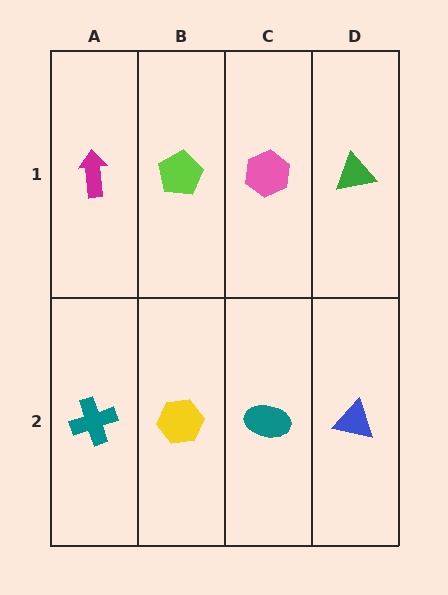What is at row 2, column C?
A teal ellipse.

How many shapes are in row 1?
4 shapes.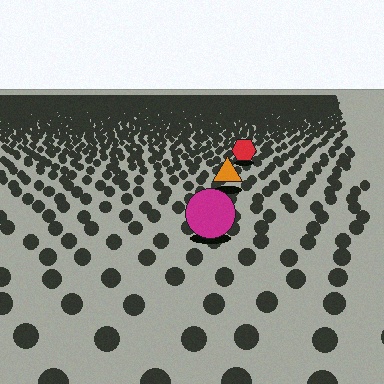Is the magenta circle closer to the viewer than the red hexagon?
Yes. The magenta circle is closer — you can tell from the texture gradient: the ground texture is coarser near it.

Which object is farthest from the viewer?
The red hexagon is farthest from the viewer. It appears smaller and the ground texture around it is denser.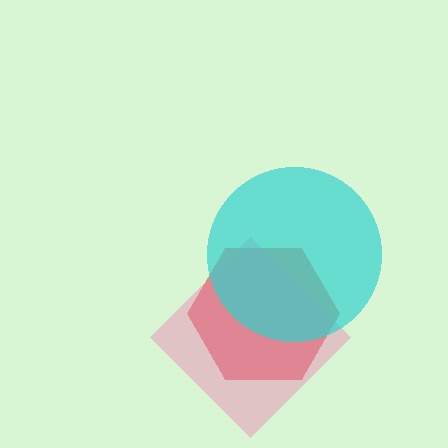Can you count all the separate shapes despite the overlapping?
Yes, there are 3 separate shapes.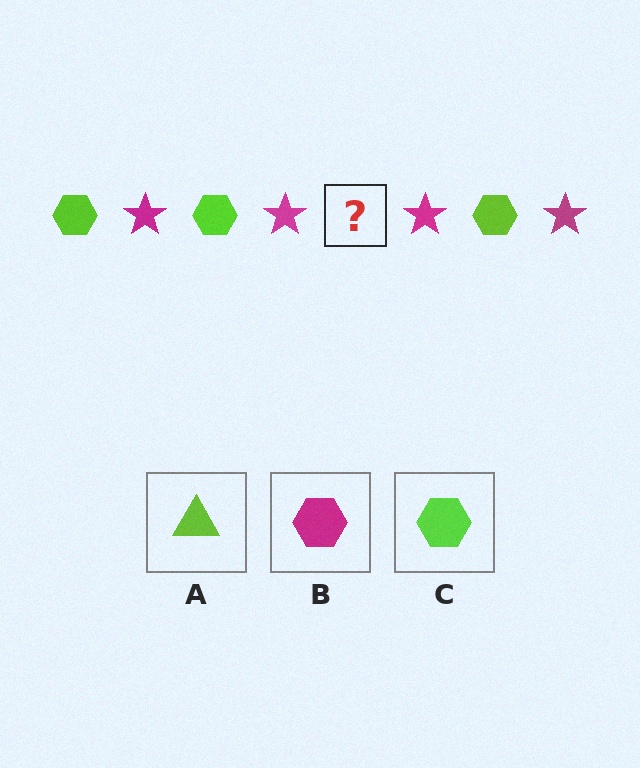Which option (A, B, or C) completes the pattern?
C.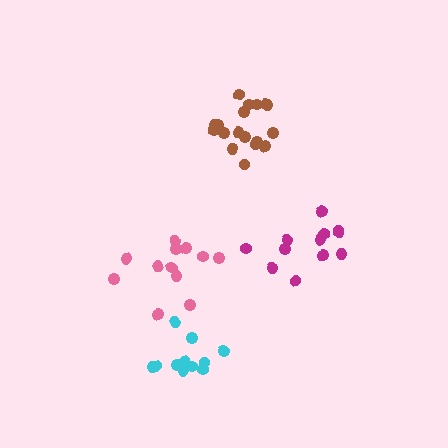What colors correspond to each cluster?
The clusters are colored: cyan, brown, magenta, pink.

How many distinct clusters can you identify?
There are 4 distinct clusters.